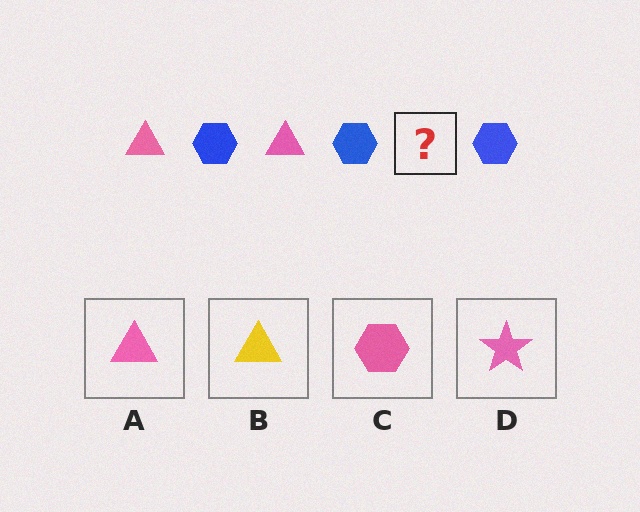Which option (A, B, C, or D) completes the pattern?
A.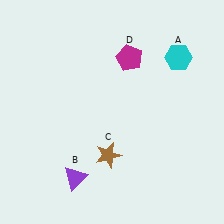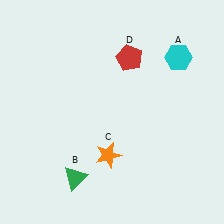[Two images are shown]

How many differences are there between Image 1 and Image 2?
There are 3 differences between the two images.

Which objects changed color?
B changed from purple to green. C changed from brown to orange. D changed from magenta to red.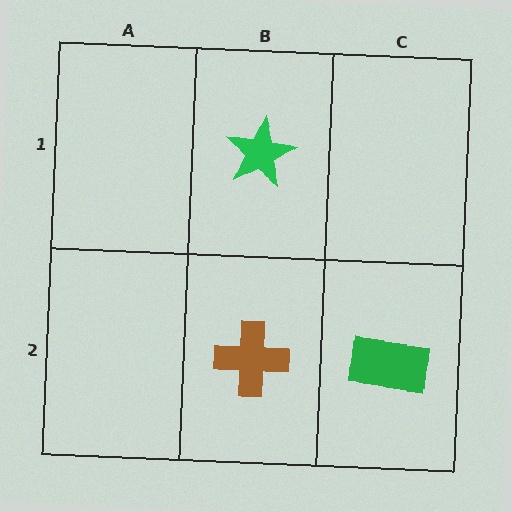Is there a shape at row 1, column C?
No, that cell is empty.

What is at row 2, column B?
A brown cross.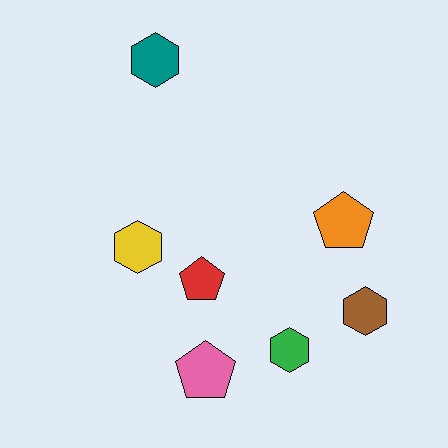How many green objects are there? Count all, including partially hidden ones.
There is 1 green object.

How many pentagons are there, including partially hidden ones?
There are 3 pentagons.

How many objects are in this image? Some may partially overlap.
There are 7 objects.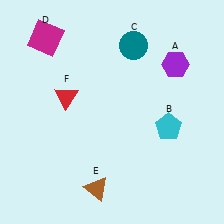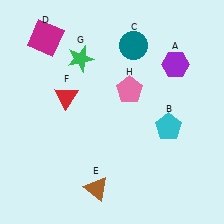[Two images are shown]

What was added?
A green star (G), a pink pentagon (H) were added in Image 2.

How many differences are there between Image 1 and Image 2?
There are 2 differences between the two images.